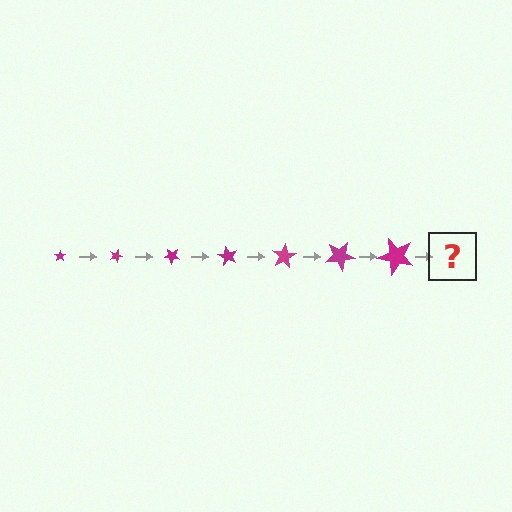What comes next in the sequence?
The next element should be a star, larger than the previous one and rotated 140 degrees from the start.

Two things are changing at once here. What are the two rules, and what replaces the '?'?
The two rules are that the star grows larger each step and it rotates 20 degrees each step. The '?' should be a star, larger than the previous one and rotated 140 degrees from the start.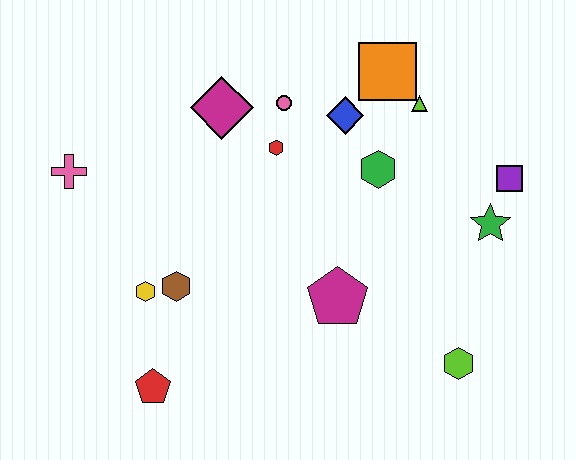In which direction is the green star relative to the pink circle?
The green star is to the right of the pink circle.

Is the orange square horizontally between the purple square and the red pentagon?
Yes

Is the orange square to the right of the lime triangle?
No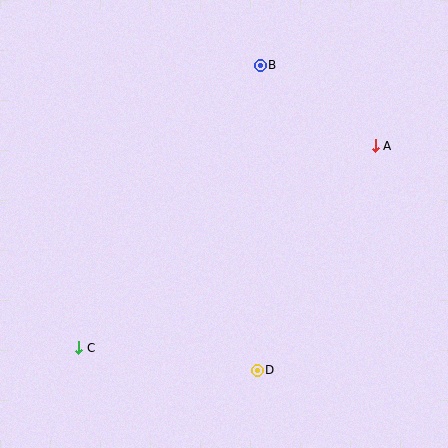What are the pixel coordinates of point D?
Point D is at (257, 370).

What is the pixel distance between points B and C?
The distance between B and C is 336 pixels.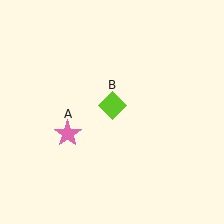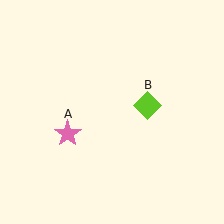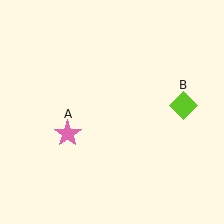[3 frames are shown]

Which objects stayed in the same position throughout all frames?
Pink star (object A) remained stationary.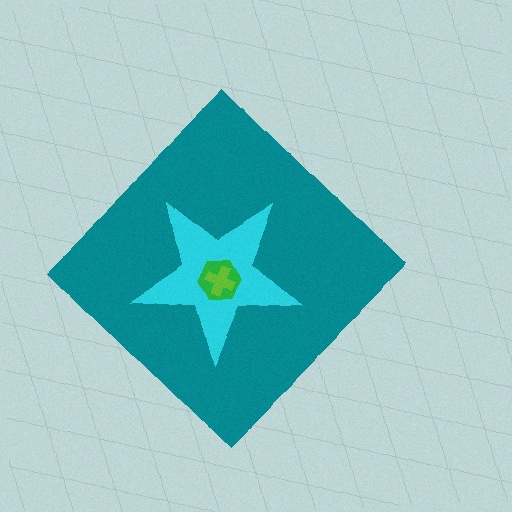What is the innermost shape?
The lime cross.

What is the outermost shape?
The teal diamond.